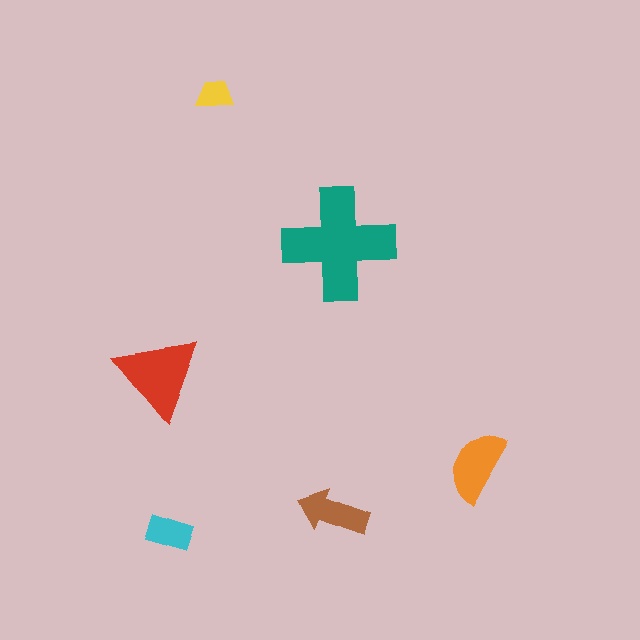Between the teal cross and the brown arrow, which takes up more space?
The teal cross.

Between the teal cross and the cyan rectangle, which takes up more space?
The teal cross.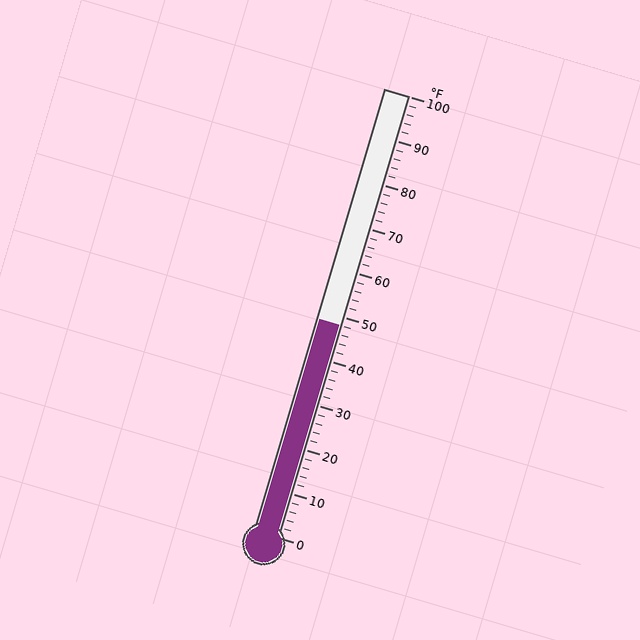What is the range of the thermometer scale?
The thermometer scale ranges from 0°F to 100°F.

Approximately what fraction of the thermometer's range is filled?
The thermometer is filled to approximately 50% of its range.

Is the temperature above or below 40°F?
The temperature is above 40°F.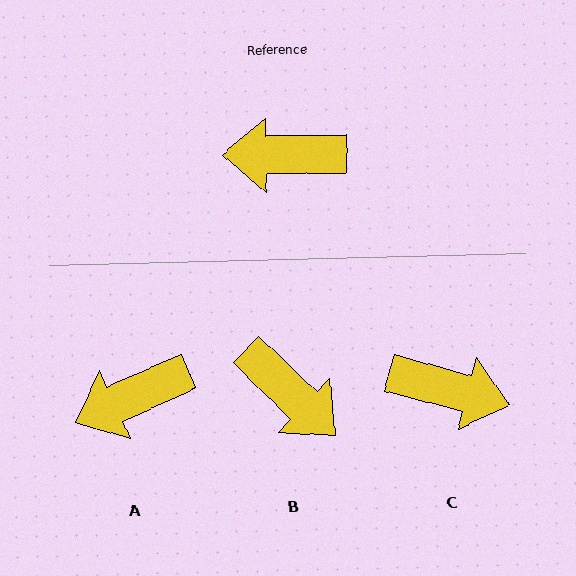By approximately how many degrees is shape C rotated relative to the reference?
Approximately 165 degrees counter-clockwise.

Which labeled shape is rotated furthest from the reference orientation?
C, about 165 degrees away.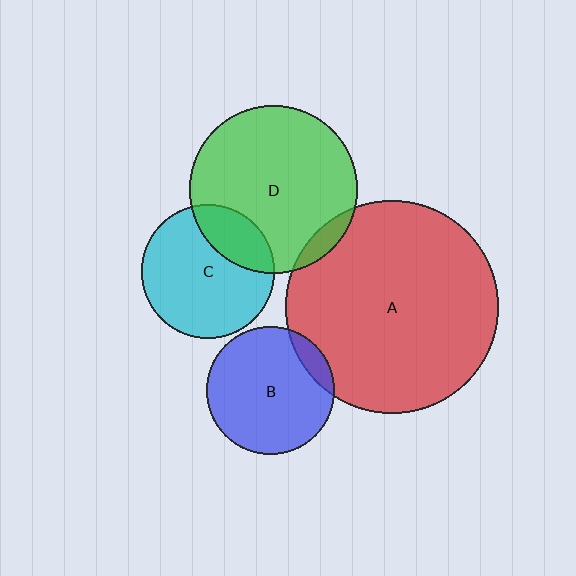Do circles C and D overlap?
Yes.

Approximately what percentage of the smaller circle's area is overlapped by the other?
Approximately 25%.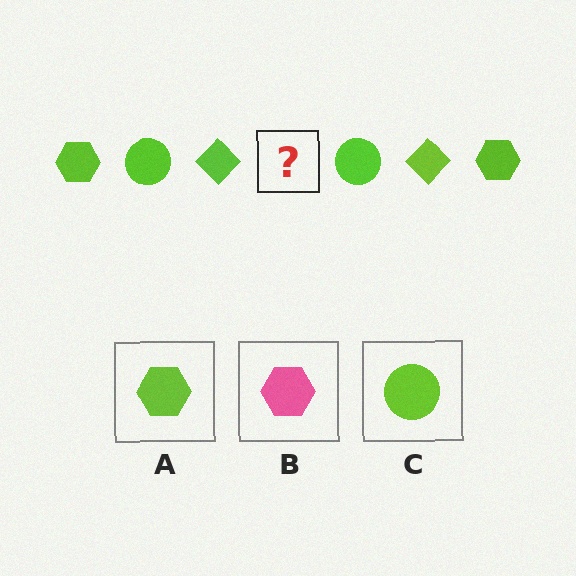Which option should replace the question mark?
Option A.